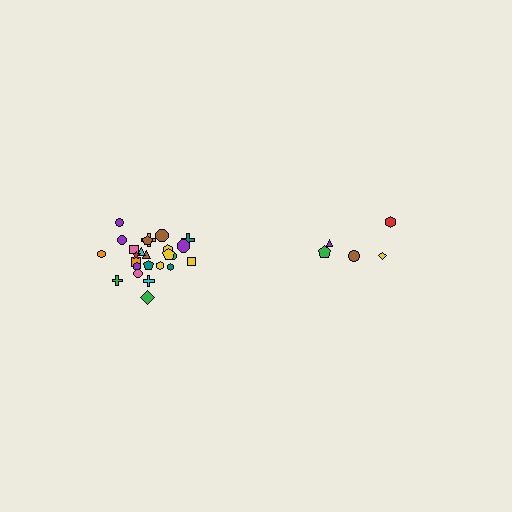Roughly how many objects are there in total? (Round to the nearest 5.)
Roughly 30 objects in total.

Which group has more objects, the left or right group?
The left group.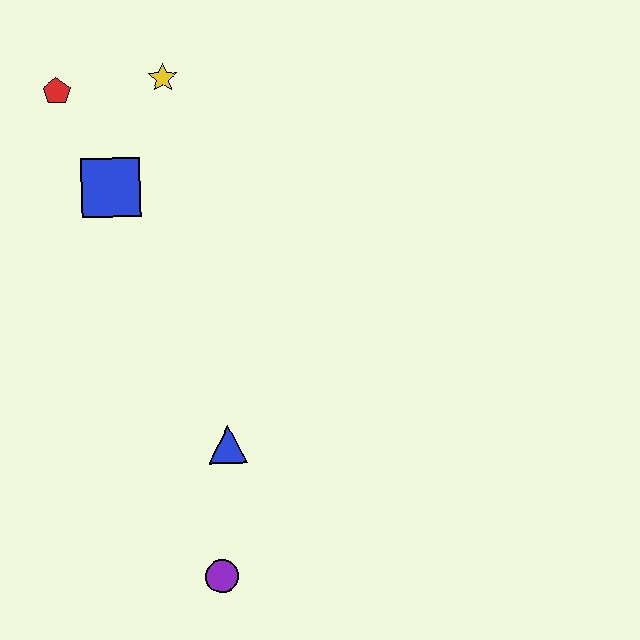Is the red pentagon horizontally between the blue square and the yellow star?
No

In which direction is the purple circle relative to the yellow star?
The purple circle is below the yellow star.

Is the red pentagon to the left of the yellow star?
Yes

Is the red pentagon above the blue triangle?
Yes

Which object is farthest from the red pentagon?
The purple circle is farthest from the red pentagon.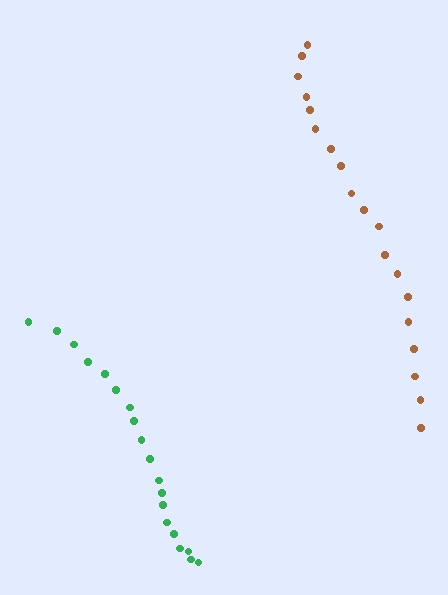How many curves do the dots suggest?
There are 2 distinct paths.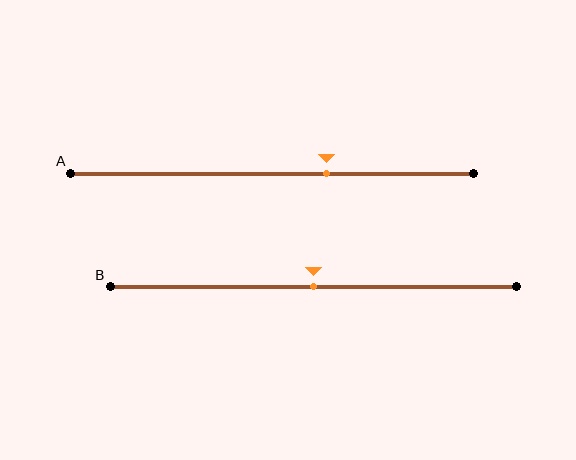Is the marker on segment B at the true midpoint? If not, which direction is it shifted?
Yes, the marker on segment B is at the true midpoint.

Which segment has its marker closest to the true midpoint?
Segment B has its marker closest to the true midpoint.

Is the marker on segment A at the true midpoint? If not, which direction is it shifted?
No, the marker on segment A is shifted to the right by about 14% of the segment length.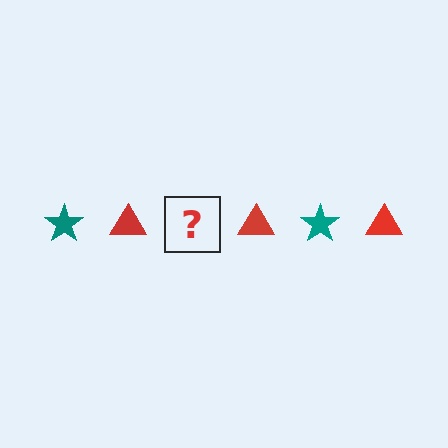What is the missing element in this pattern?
The missing element is a teal star.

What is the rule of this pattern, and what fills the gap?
The rule is that the pattern alternates between teal star and red triangle. The gap should be filled with a teal star.